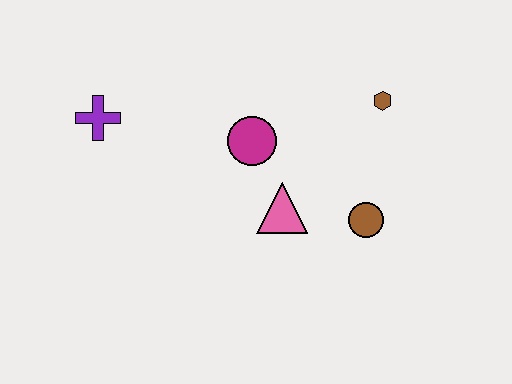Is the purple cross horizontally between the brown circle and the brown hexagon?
No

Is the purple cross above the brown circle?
Yes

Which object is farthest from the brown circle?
The purple cross is farthest from the brown circle.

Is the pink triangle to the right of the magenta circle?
Yes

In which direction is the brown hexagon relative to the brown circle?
The brown hexagon is above the brown circle.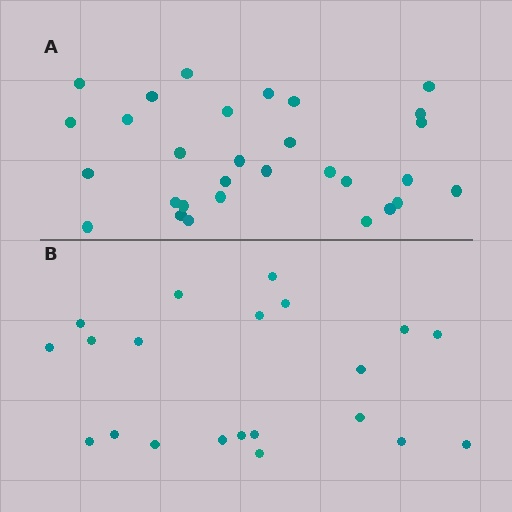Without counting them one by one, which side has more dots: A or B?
Region A (the top region) has more dots.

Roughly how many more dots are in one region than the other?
Region A has roughly 8 or so more dots than region B.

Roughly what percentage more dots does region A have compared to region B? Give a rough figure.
About 45% more.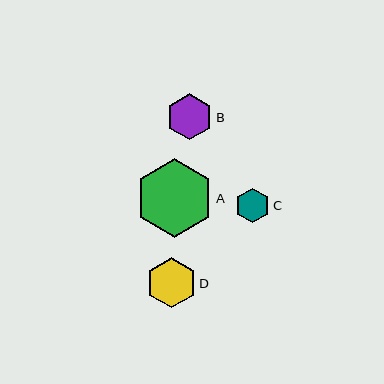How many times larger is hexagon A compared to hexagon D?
Hexagon A is approximately 1.6 times the size of hexagon D.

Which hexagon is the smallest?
Hexagon C is the smallest with a size of approximately 35 pixels.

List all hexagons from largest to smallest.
From largest to smallest: A, D, B, C.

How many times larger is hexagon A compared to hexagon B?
Hexagon A is approximately 1.7 times the size of hexagon B.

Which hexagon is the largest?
Hexagon A is the largest with a size of approximately 78 pixels.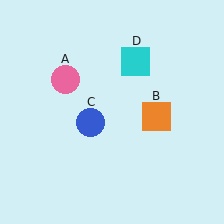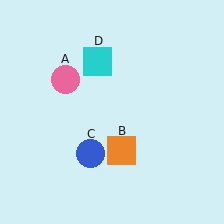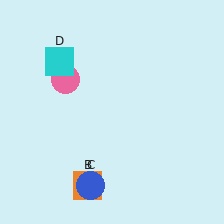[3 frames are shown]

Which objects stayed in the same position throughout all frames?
Pink circle (object A) remained stationary.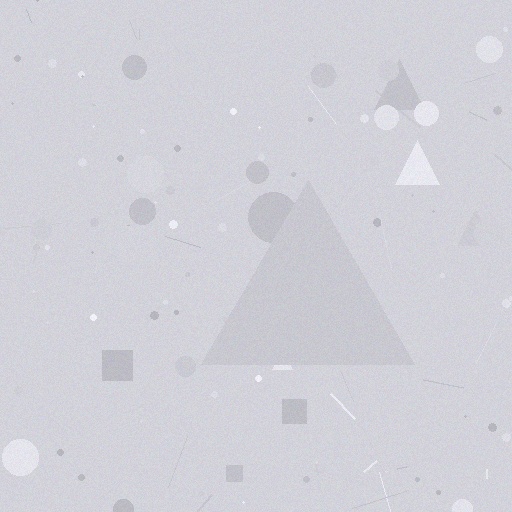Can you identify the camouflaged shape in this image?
The camouflaged shape is a triangle.